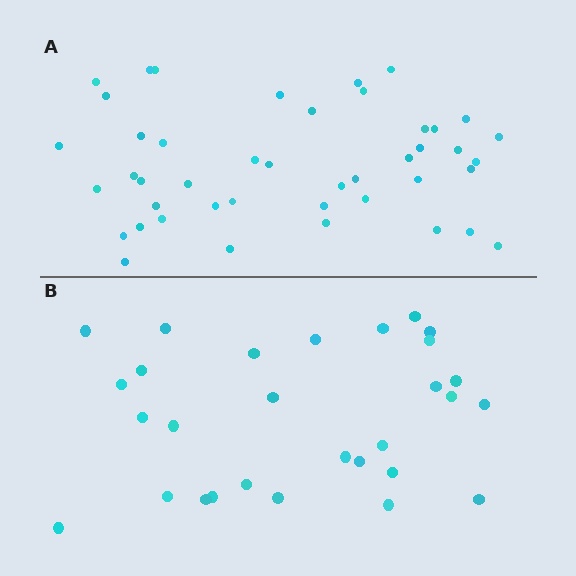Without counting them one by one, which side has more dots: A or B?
Region A (the top region) has more dots.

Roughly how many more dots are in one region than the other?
Region A has approximately 15 more dots than region B.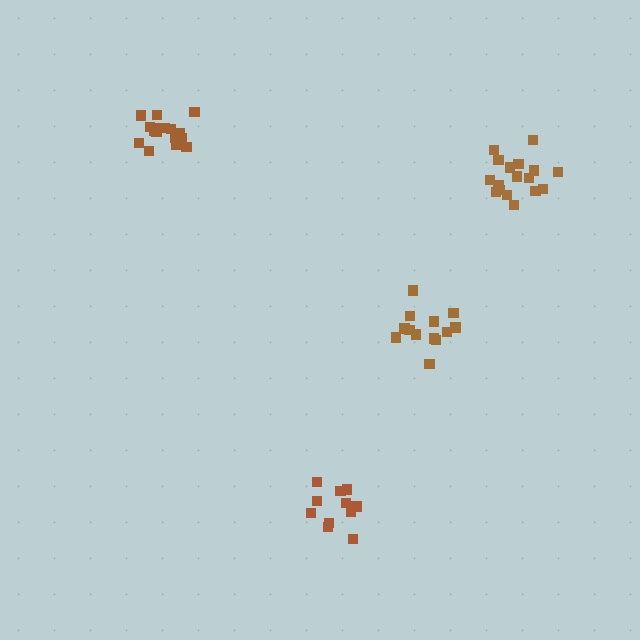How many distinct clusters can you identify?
There are 4 distinct clusters.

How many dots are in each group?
Group 1: 11 dots, Group 2: 16 dots, Group 3: 17 dots, Group 4: 13 dots (57 total).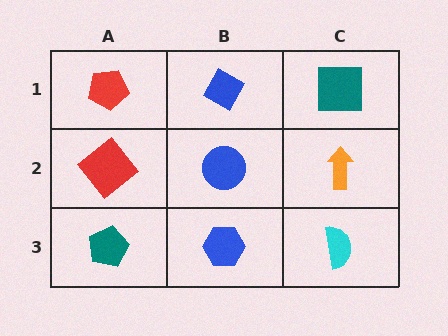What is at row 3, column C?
A cyan semicircle.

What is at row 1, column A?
A red pentagon.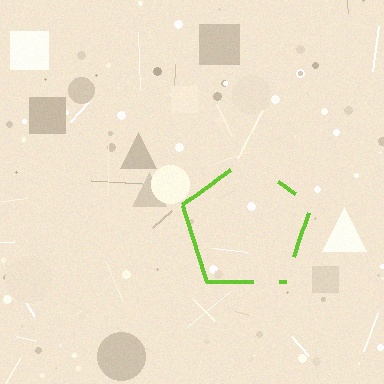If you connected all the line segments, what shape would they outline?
They would outline a pentagon.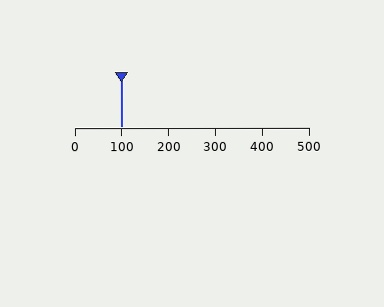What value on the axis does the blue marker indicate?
The marker indicates approximately 100.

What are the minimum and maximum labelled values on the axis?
The axis runs from 0 to 500.